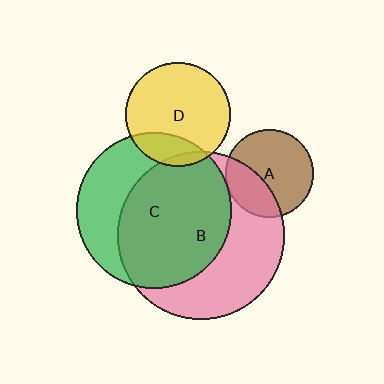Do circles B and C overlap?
Yes.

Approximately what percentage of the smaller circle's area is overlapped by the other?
Approximately 65%.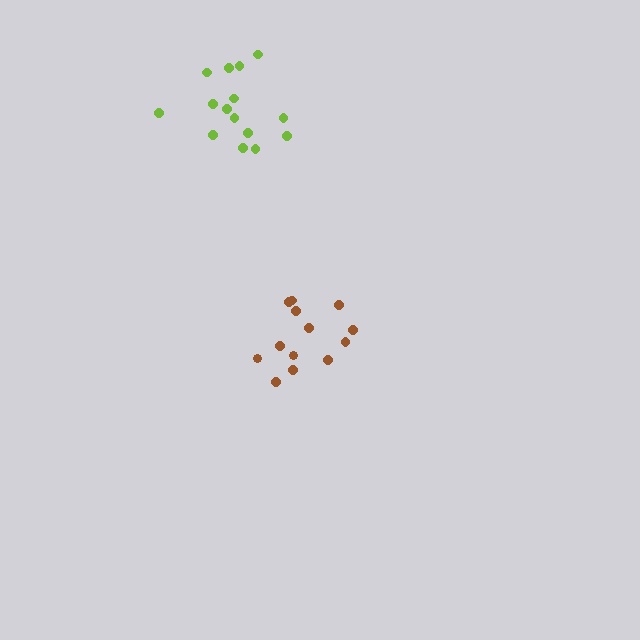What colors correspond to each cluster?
The clusters are colored: brown, lime.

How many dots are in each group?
Group 1: 13 dots, Group 2: 15 dots (28 total).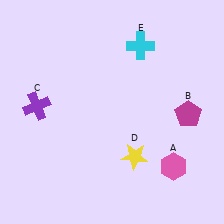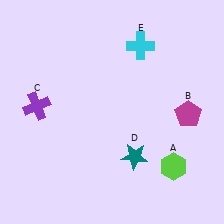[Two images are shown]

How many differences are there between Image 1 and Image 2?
There are 2 differences between the two images.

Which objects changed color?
A changed from pink to lime. D changed from yellow to teal.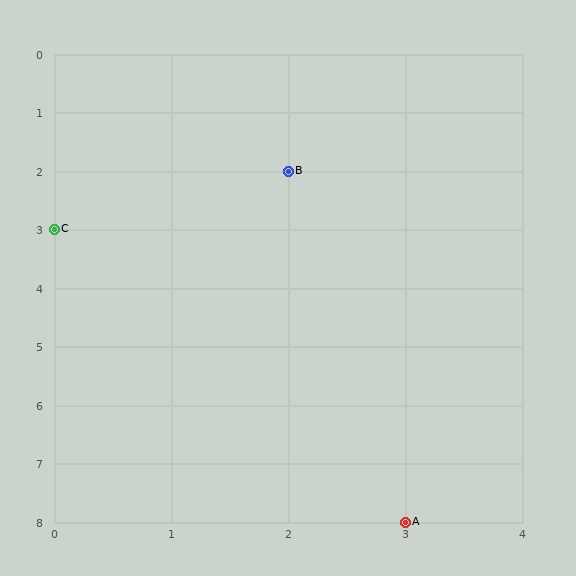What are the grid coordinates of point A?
Point A is at grid coordinates (3, 8).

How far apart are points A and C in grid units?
Points A and C are 3 columns and 5 rows apart (about 5.8 grid units diagonally).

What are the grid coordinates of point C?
Point C is at grid coordinates (0, 3).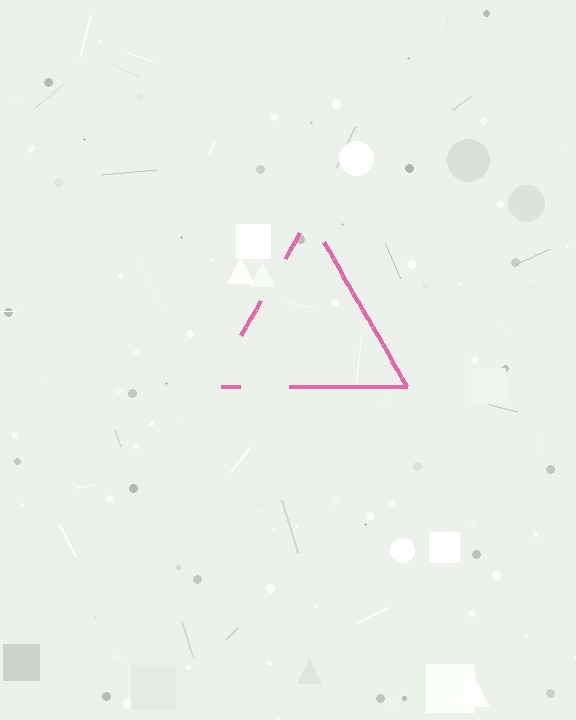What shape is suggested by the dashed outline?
The dashed outline suggests a triangle.